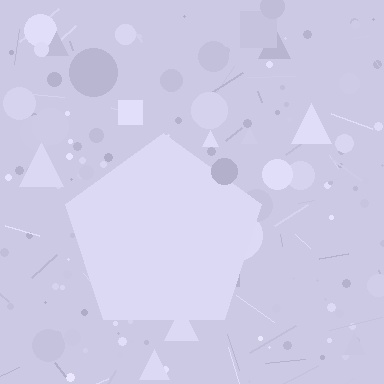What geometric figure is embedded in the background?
A pentagon is embedded in the background.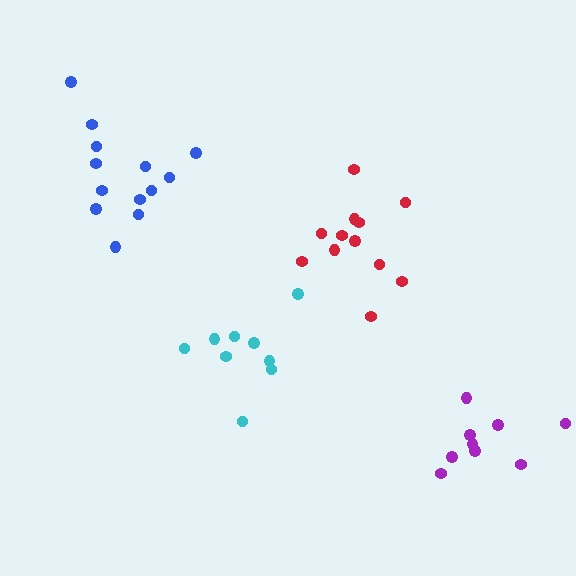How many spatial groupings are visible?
There are 4 spatial groupings.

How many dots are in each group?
Group 1: 13 dots, Group 2: 9 dots, Group 3: 12 dots, Group 4: 9 dots (43 total).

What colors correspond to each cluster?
The clusters are colored: blue, purple, red, cyan.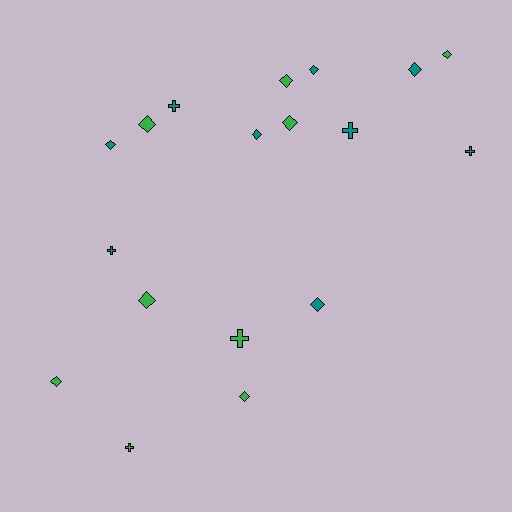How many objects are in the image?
There are 18 objects.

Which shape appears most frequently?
Diamond, with 12 objects.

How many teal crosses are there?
There are 4 teal crosses.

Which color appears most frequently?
Green, with 9 objects.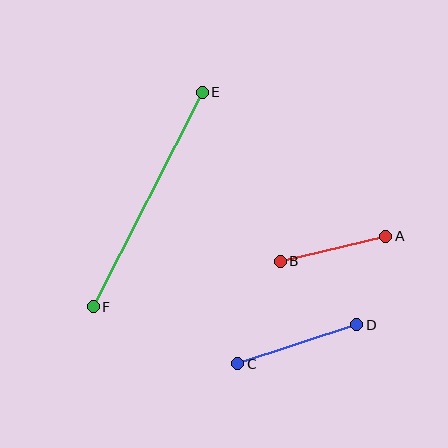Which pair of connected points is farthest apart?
Points E and F are farthest apart.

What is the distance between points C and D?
The distance is approximately 125 pixels.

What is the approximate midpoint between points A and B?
The midpoint is at approximately (333, 249) pixels.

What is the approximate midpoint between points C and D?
The midpoint is at approximately (297, 344) pixels.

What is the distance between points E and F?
The distance is approximately 241 pixels.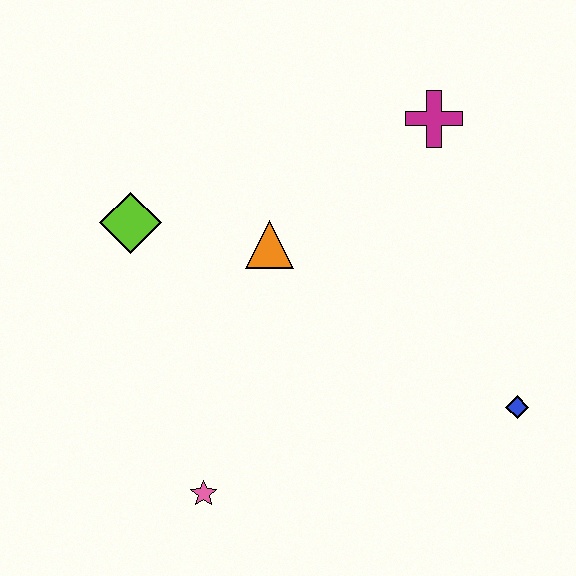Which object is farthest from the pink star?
The magenta cross is farthest from the pink star.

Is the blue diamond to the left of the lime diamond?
No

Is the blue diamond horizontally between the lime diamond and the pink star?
No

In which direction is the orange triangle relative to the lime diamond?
The orange triangle is to the right of the lime diamond.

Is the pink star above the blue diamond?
No